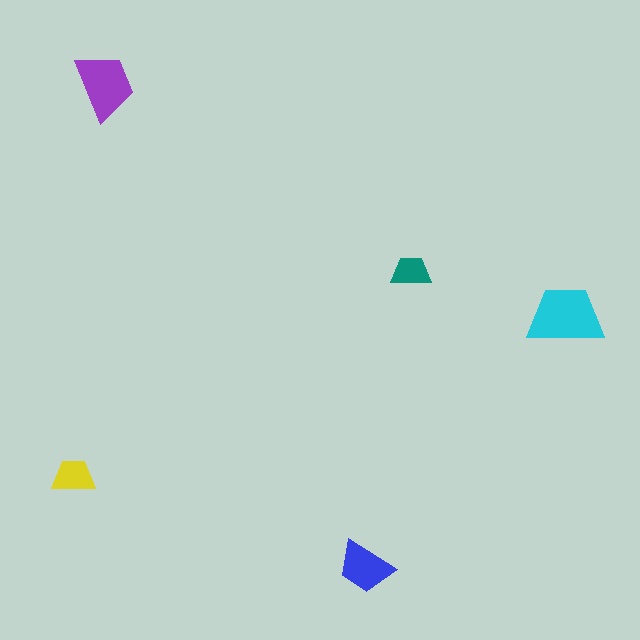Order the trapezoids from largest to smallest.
the cyan one, the purple one, the blue one, the yellow one, the teal one.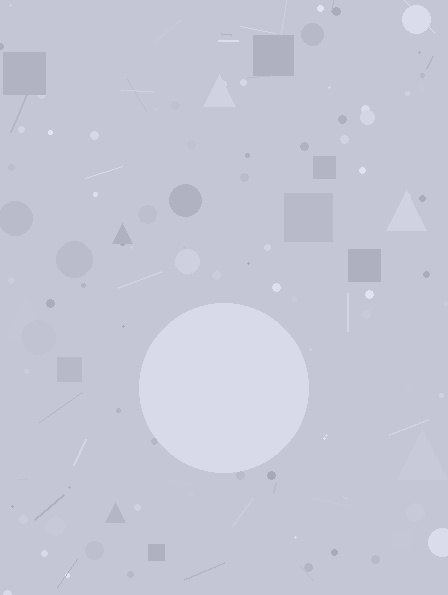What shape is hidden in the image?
A circle is hidden in the image.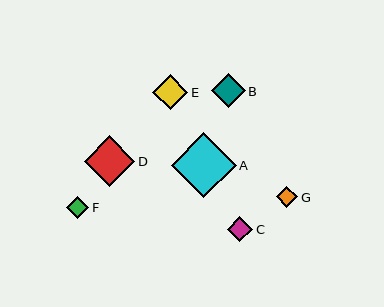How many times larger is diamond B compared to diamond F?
Diamond B is approximately 1.5 times the size of diamond F.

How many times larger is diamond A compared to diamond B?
Diamond A is approximately 1.9 times the size of diamond B.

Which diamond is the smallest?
Diamond G is the smallest with a size of approximately 21 pixels.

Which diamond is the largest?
Diamond A is the largest with a size of approximately 65 pixels.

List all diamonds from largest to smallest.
From largest to smallest: A, D, E, B, C, F, G.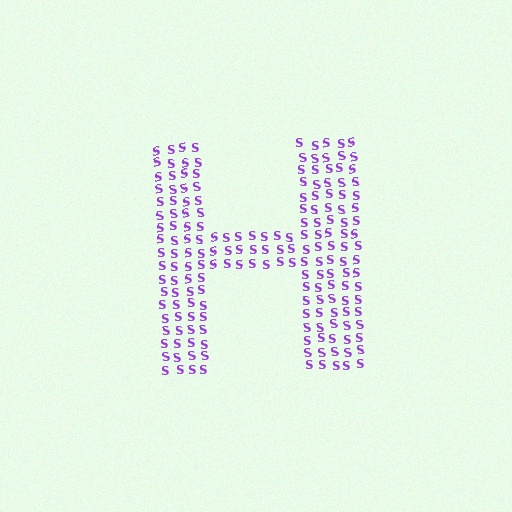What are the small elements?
The small elements are letter S's.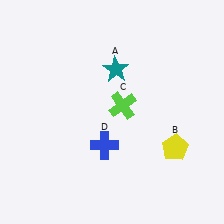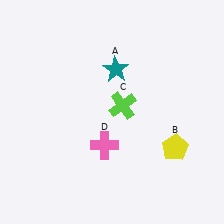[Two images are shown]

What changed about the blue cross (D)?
In Image 1, D is blue. In Image 2, it changed to pink.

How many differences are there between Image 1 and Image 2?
There is 1 difference between the two images.